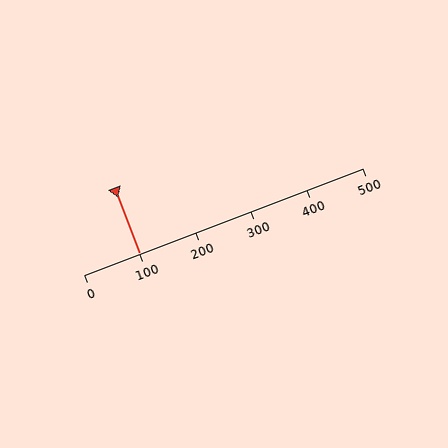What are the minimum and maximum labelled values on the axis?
The axis runs from 0 to 500.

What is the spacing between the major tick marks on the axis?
The major ticks are spaced 100 apart.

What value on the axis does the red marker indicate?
The marker indicates approximately 100.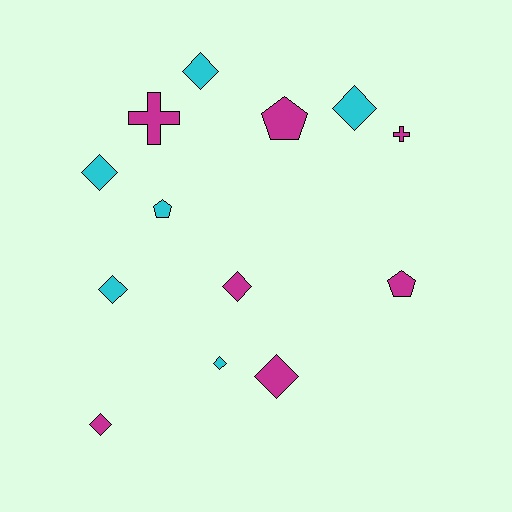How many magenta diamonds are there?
There are 3 magenta diamonds.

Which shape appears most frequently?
Diamond, with 8 objects.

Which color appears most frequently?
Magenta, with 7 objects.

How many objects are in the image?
There are 13 objects.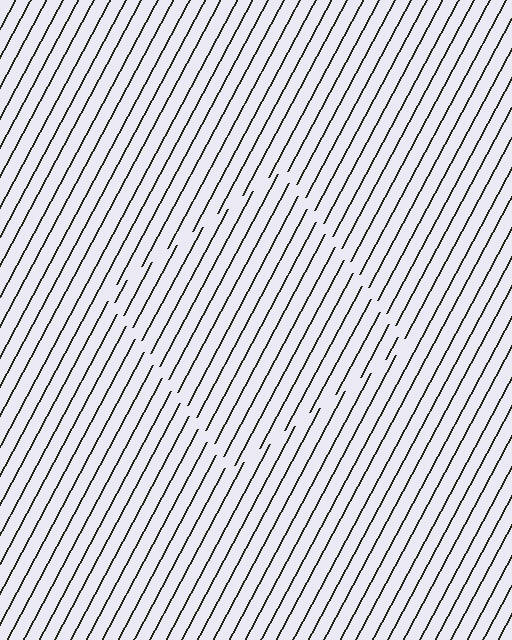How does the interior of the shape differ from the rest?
The interior of the shape contains the same grating, shifted by half a period — the contour is defined by the phase discontinuity where line-ends from the inner and outer gratings abut.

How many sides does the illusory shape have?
4 sides — the line-ends trace a square.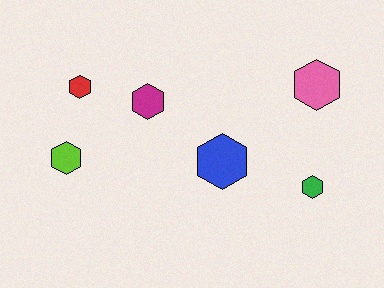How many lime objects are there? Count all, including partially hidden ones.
There is 1 lime object.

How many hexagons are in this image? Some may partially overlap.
There are 6 hexagons.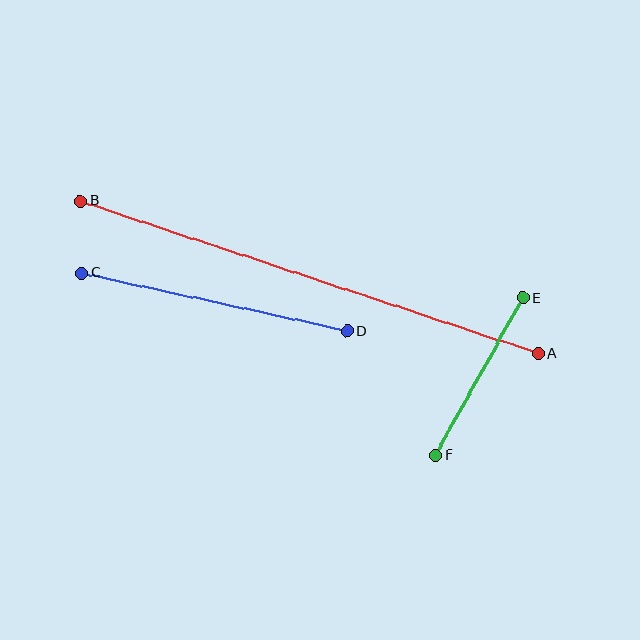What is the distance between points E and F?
The distance is approximately 180 pixels.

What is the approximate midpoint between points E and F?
The midpoint is at approximately (479, 376) pixels.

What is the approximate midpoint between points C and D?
The midpoint is at approximately (215, 302) pixels.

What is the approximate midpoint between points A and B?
The midpoint is at approximately (309, 277) pixels.